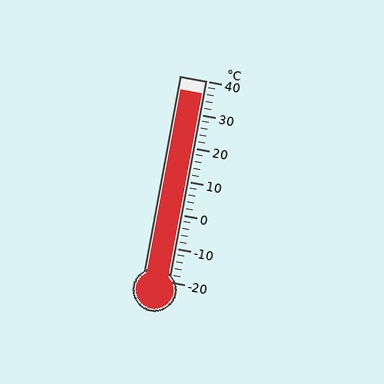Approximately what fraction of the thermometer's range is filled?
The thermometer is filled to approximately 95% of its range.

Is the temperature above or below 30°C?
The temperature is above 30°C.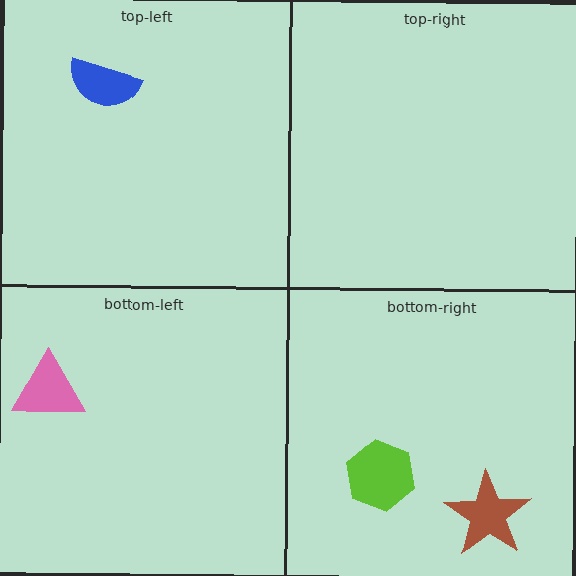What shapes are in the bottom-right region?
The lime hexagon, the brown star.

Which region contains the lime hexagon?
The bottom-right region.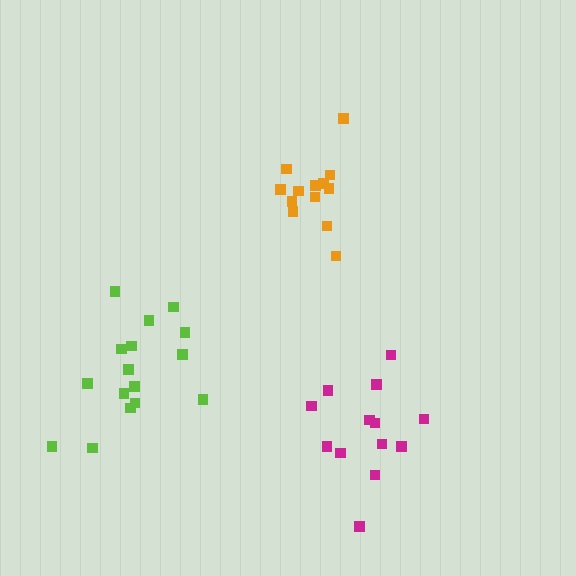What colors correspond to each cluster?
The clusters are colored: magenta, orange, lime.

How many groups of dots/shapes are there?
There are 3 groups.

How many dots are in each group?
Group 1: 13 dots, Group 2: 13 dots, Group 3: 16 dots (42 total).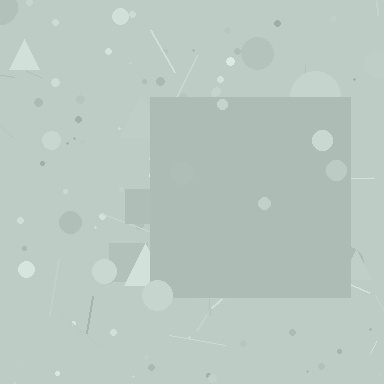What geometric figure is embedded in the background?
A square is embedded in the background.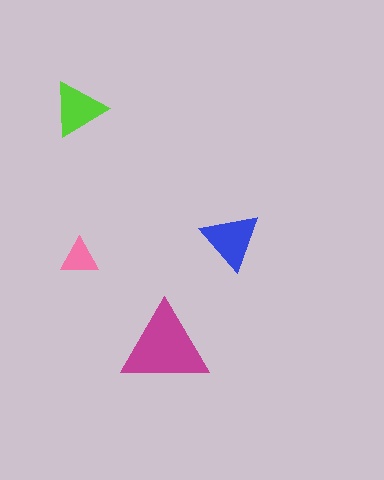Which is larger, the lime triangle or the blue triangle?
The blue one.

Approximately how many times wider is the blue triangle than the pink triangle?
About 1.5 times wider.